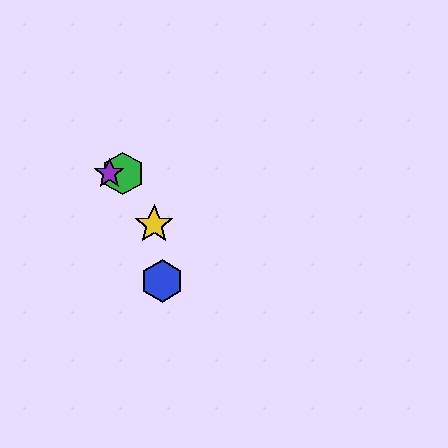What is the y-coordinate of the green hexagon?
The green hexagon is at y≈174.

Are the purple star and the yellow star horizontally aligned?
No, the purple star is at y≈174 and the yellow star is at y≈225.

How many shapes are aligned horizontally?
3 shapes (the red hexagon, the green hexagon, the purple star) are aligned horizontally.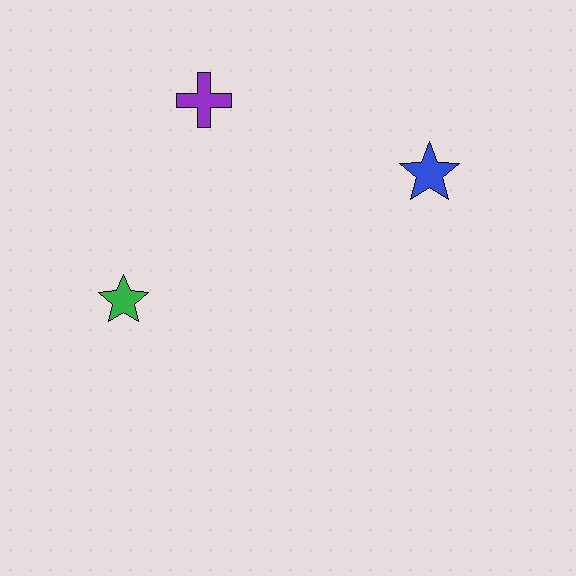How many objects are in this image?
There are 3 objects.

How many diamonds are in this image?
There are no diamonds.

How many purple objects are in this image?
There is 1 purple object.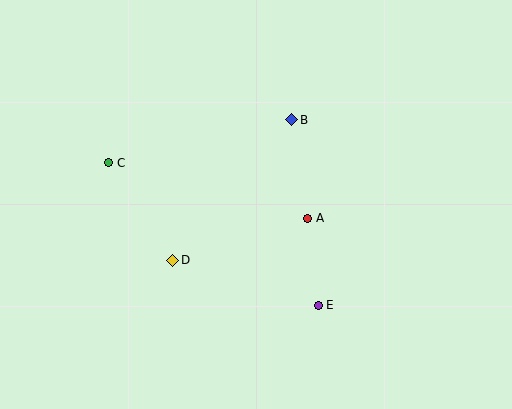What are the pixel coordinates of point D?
Point D is at (173, 260).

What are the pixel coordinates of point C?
Point C is at (109, 163).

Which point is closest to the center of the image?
Point A at (308, 218) is closest to the center.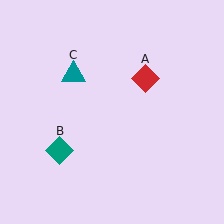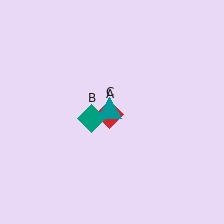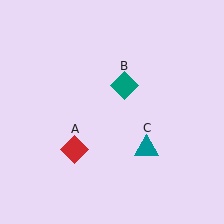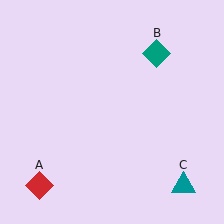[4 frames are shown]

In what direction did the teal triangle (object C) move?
The teal triangle (object C) moved down and to the right.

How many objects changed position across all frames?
3 objects changed position: red diamond (object A), teal diamond (object B), teal triangle (object C).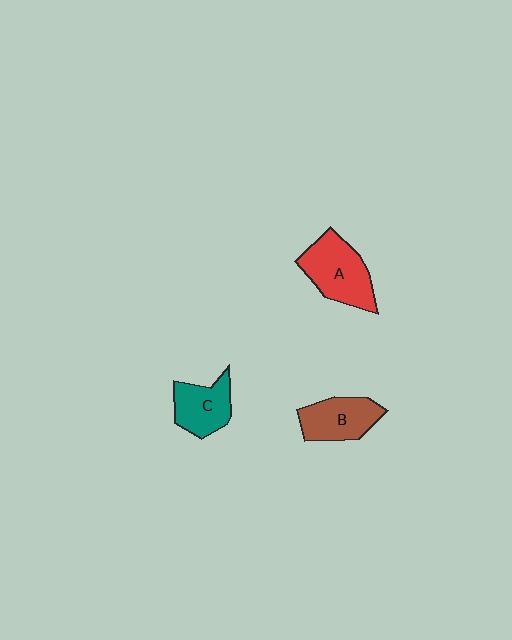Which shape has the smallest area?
Shape C (teal).